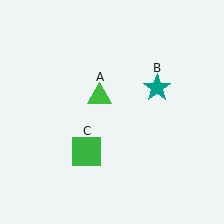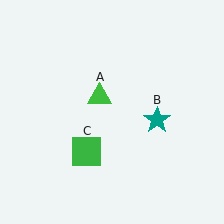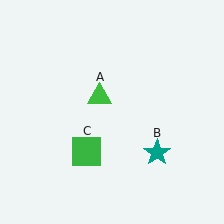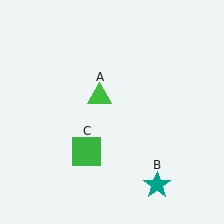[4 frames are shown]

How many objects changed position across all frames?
1 object changed position: teal star (object B).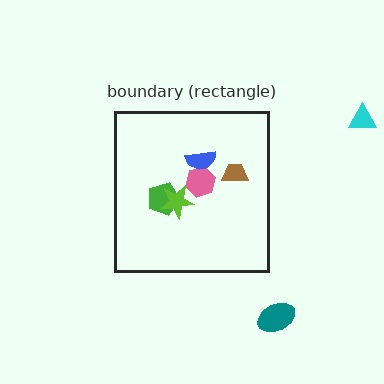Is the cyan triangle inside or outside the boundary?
Outside.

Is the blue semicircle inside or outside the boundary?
Inside.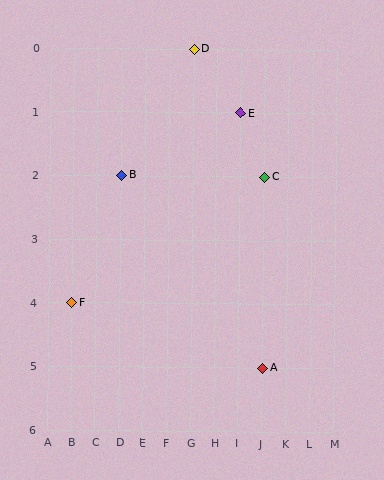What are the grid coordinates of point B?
Point B is at grid coordinates (D, 2).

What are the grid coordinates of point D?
Point D is at grid coordinates (G, 0).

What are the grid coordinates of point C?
Point C is at grid coordinates (J, 2).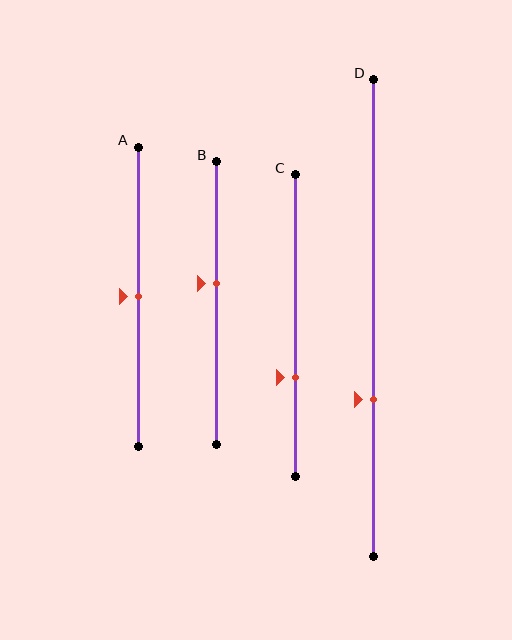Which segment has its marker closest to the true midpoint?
Segment A has its marker closest to the true midpoint.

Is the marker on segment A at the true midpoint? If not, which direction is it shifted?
Yes, the marker on segment A is at the true midpoint.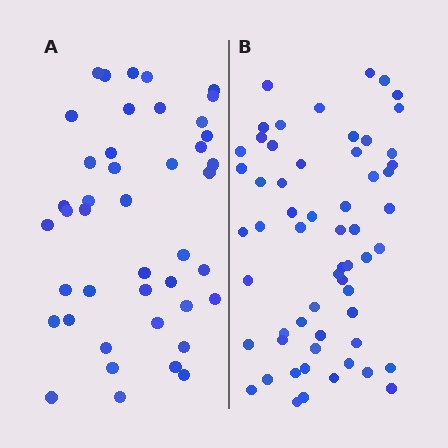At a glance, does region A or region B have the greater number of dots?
Region B (the right region) has more dots.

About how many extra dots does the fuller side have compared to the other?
Region B has approximately 15 more dots than region A.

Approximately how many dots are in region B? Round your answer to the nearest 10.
About 60 dots. (The exact count is 59, which rounds to 60.)